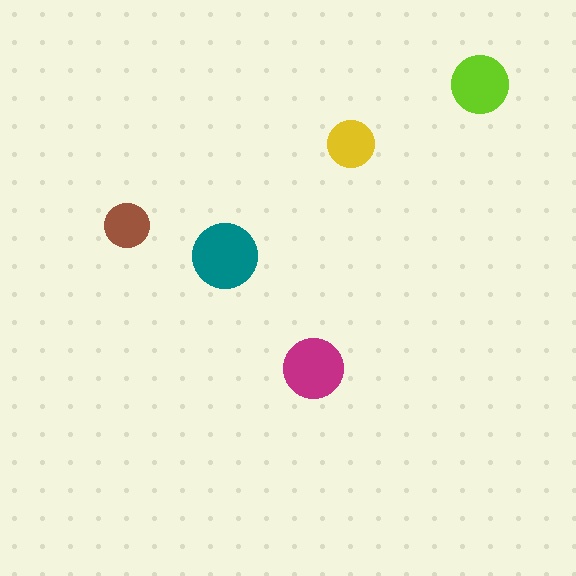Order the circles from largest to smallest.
the teal one, the magenta one, the lime one, the yellow one, the brown one.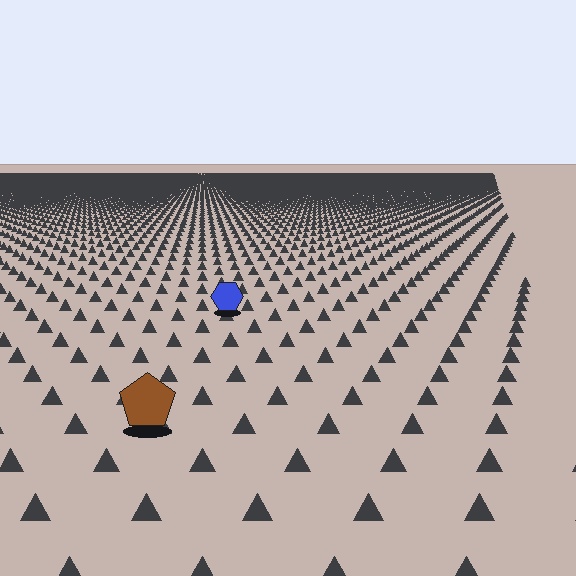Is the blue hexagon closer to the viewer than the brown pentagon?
No. The brown pentagon is closer — you can tell from the texture gradient: the ground texture is coarser near it.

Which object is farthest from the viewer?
The blue hexagon is farthest from the viewer. It appears smaller and the ground texture around it is denser.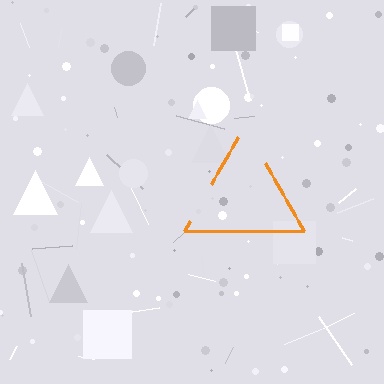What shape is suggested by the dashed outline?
The dashed outline suggests a triangle.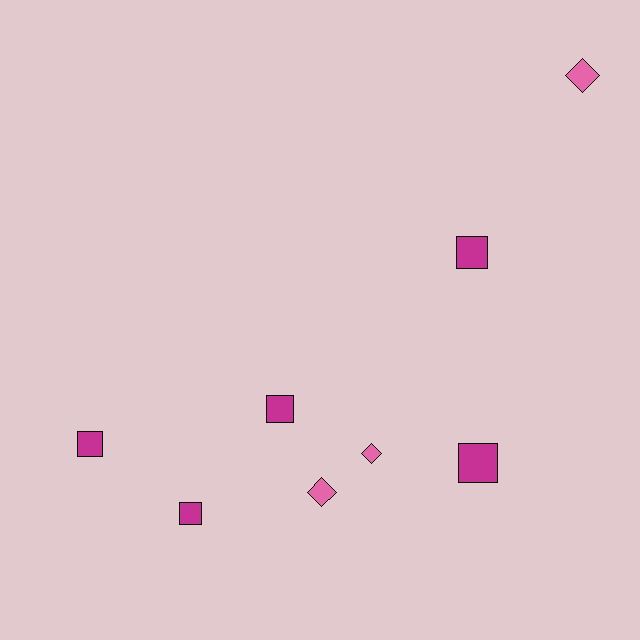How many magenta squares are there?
There are 5 magenta squares.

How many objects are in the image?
There are 8 objects.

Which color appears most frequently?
Magenta, with 5 objects.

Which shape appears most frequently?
Square, with 5 objects.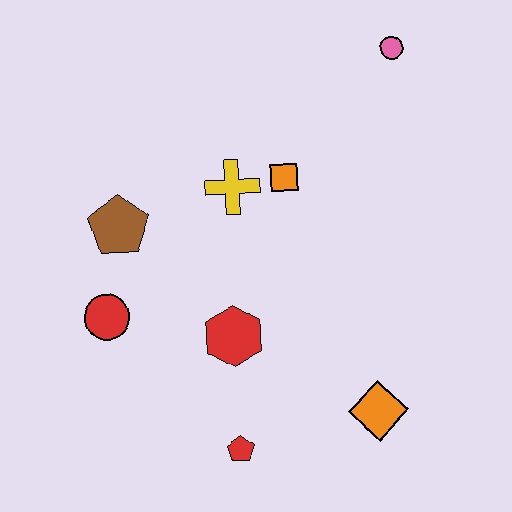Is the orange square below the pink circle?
Yes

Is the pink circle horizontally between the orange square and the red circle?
No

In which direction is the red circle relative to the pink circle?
The red circle is to the left of the pink circle.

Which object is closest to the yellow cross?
The orange square is closest to the yellow cross.